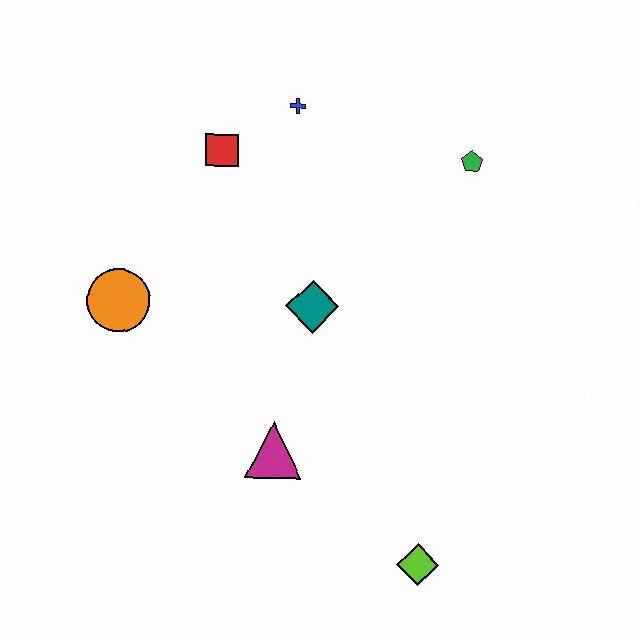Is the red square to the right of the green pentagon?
No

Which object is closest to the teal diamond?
The magenta triangle is closest to the teal diamond.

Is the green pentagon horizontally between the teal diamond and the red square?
No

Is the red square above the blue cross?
No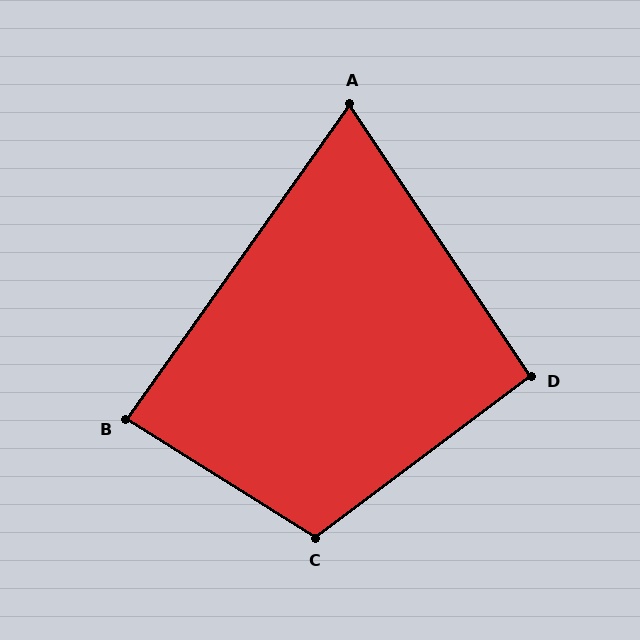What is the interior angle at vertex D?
Approximately 93 degrees (approximately right).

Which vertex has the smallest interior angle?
A, at approximately 69 degrees.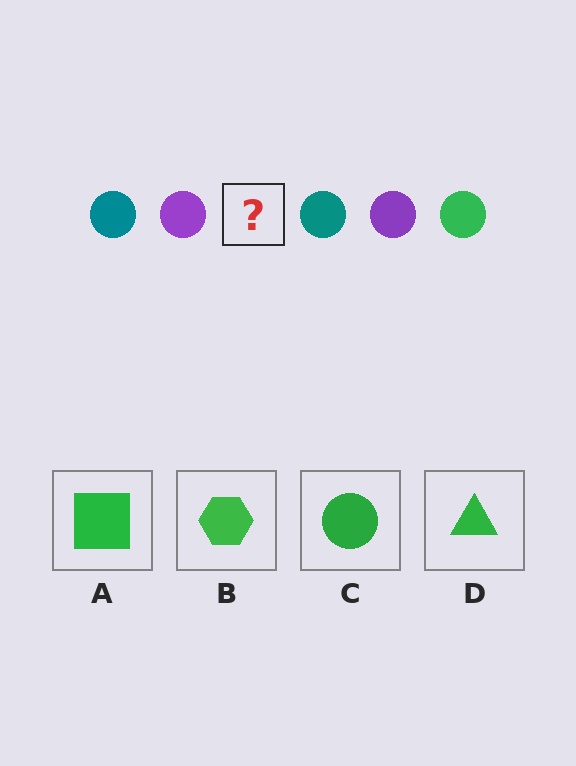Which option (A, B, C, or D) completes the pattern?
C.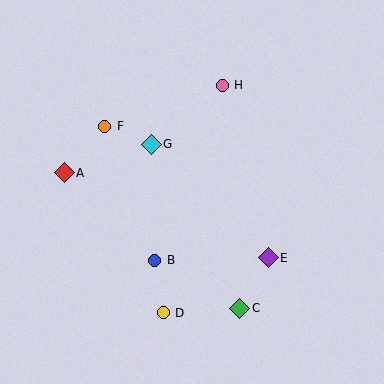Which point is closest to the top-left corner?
Point F is closest to the top-left corner.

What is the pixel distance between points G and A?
The distance between G and A is 92 pixels.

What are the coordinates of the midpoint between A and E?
The midpoint between A and E is at (166, 215).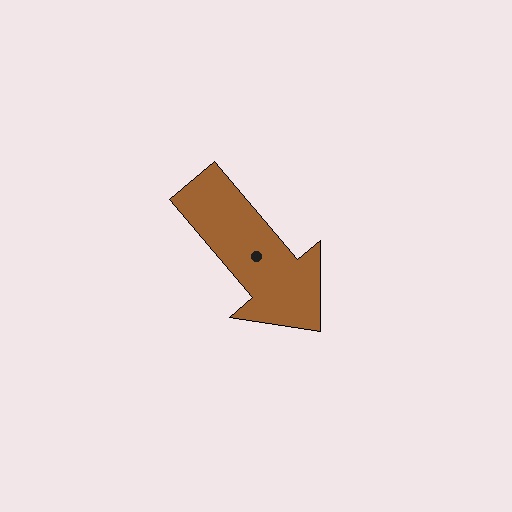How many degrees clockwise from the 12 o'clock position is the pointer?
Approximately 140 degrees.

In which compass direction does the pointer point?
Southeast.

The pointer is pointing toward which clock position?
Roughly 5 o'clock.